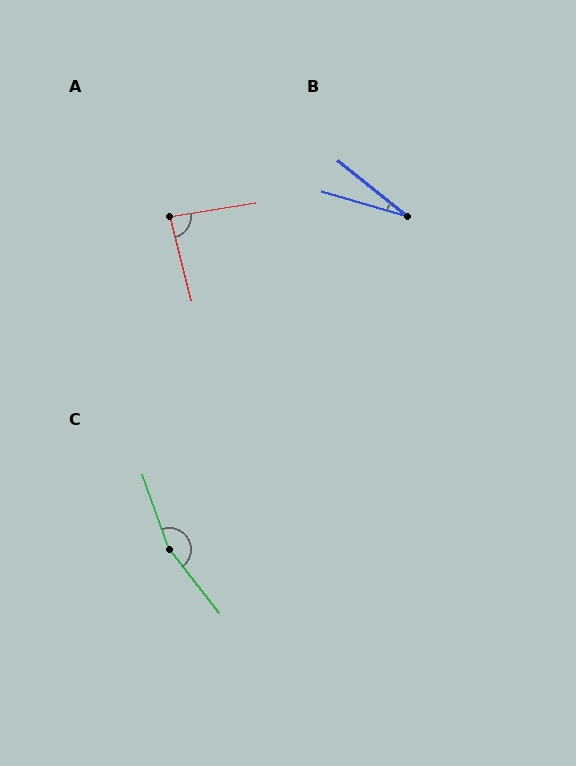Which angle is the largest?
C, at approximately 161 degrees.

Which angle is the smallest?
B, at approximately 23 degrees.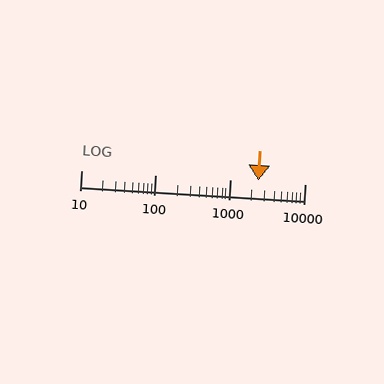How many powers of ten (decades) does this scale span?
The scale spans 3 decades, from 10 to 10000.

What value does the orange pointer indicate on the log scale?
The pointer indicates approximately 2400.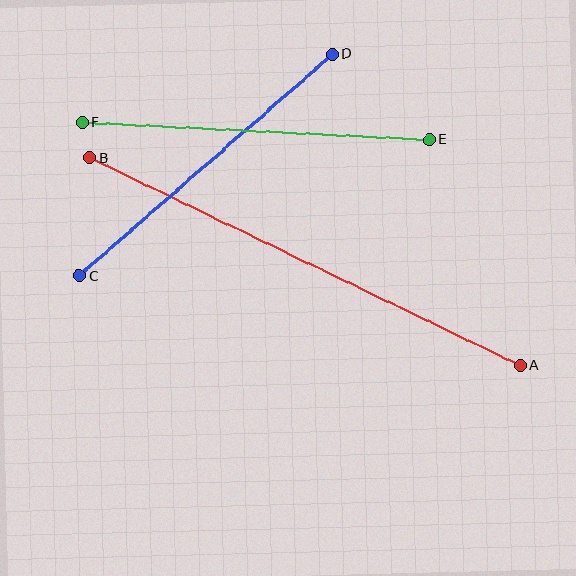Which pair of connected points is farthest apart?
Points A and B are farthest apart.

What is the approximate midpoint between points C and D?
The midpoint is at approximately (206, 165) pixels.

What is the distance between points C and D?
The distance is approximately 337 pixels.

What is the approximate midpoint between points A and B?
The midpoint is at approximately (305, 262) pixels.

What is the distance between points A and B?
The distance is approximately 478 pixels.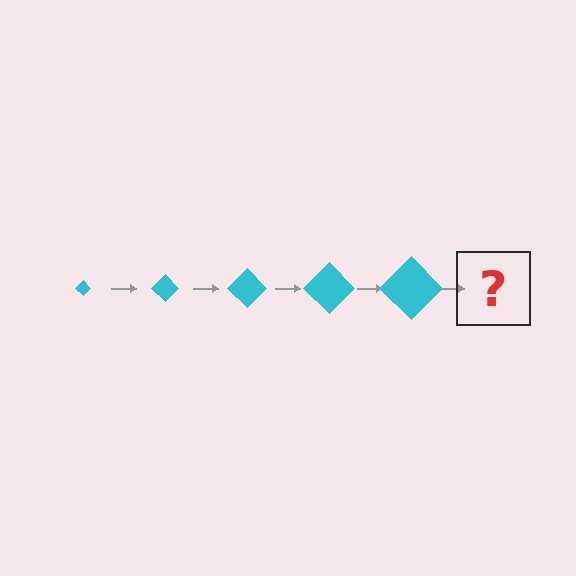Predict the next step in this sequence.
The next step is a cyan diamond, larger than the previous one.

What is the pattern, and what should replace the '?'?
The pattern is that the diamond gets progressively larger each step. The '?' should be a cyan diamond, larger than the previous one.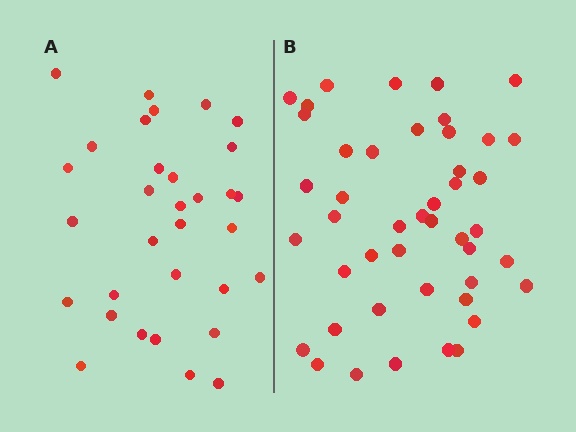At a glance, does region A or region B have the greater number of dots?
Region B (the right region) has more dots.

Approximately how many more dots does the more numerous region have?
Region B has approximately 15 more dots than region A.